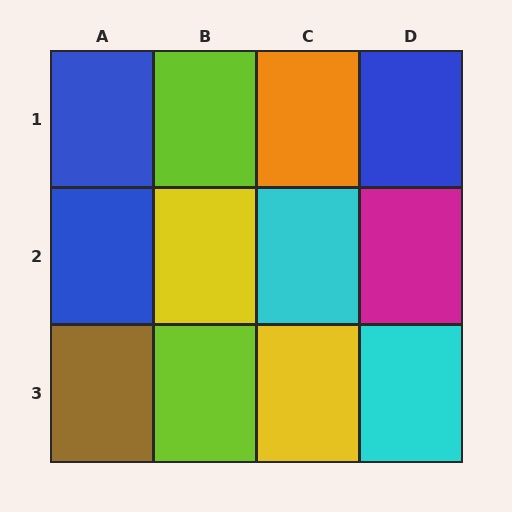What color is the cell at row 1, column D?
Blue.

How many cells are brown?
1 cell is brown.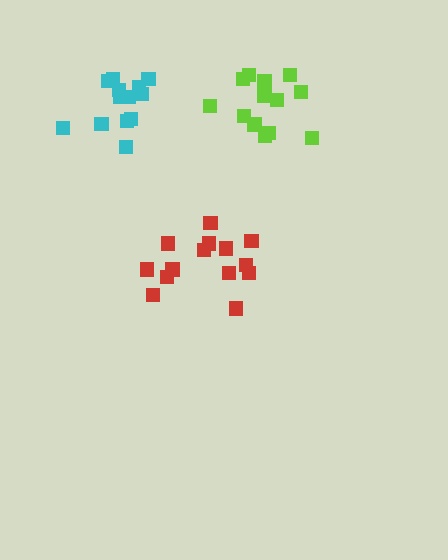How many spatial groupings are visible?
There are 3 spatial groupings.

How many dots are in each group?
Group 1: 13 dots, Group 2: 13 dots, Group 3: 14 dots (40 total).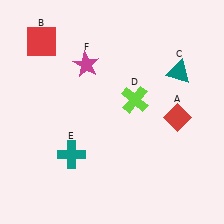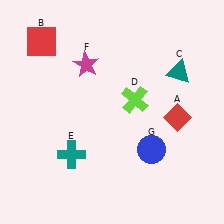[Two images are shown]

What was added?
A blue circle (G) was added in Image 2.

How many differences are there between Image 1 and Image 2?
There is 1 difference between the two images.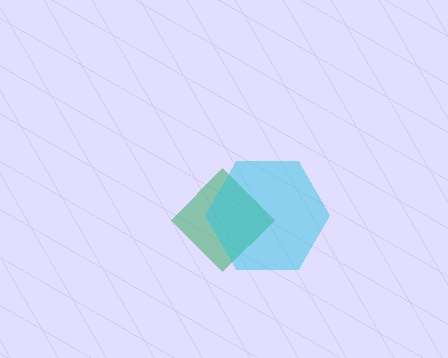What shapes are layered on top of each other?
The layered shapes are: a green diamond, a cyan hexagon.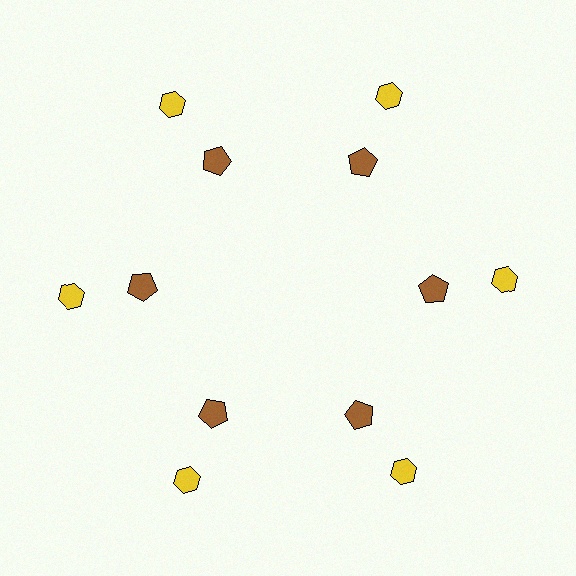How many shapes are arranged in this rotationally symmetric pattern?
There are 12 shapes, arranged in 6 groups of 2.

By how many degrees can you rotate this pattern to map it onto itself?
The pattern maps onto itself every 60 degrees of rotation.